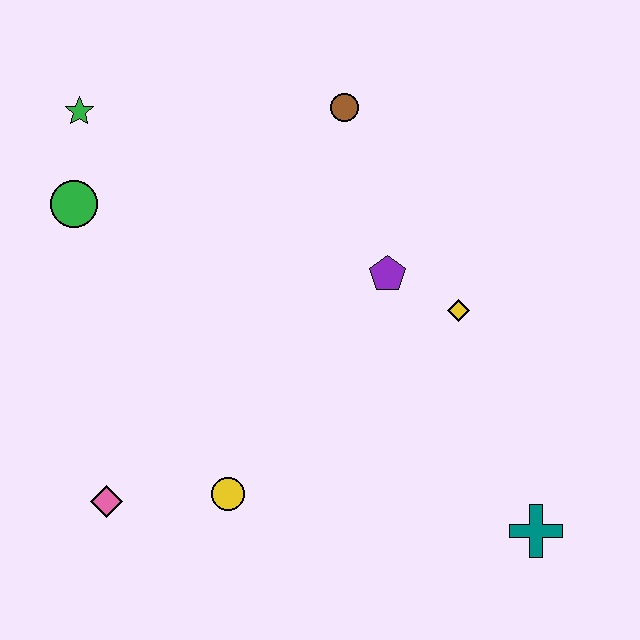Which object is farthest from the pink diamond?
The brown circle is farthest from the pink diamond.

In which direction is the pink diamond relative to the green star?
The pink diamond is below the green star.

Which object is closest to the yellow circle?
The pink diamond is closest to the yellow circle.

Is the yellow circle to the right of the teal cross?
No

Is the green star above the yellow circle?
Yes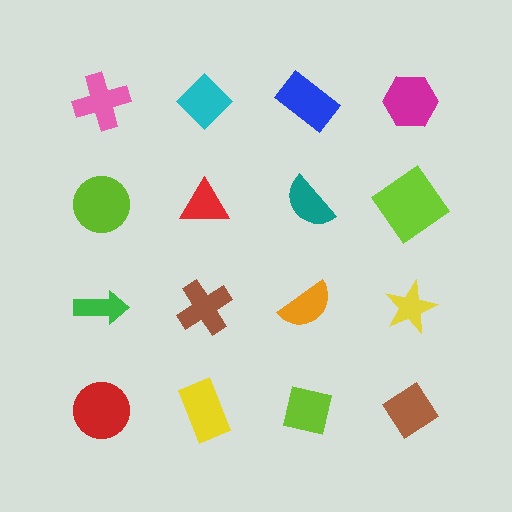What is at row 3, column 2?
A brown cross.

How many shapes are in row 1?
4 shapes.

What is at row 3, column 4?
A yellow star.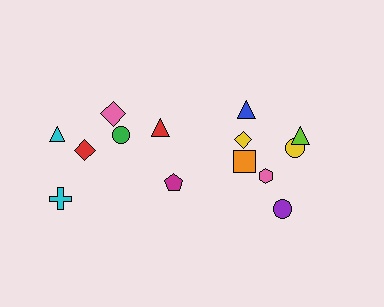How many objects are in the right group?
There are 8 objects.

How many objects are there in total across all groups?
There are 14 objects.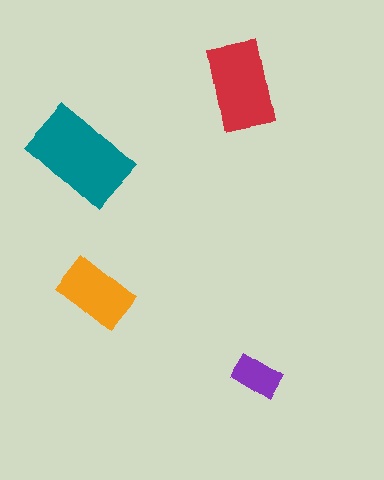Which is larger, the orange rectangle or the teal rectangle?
The teal one.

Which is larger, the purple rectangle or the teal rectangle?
The teal one.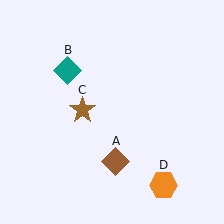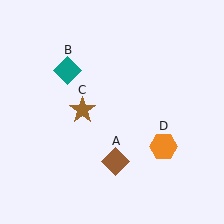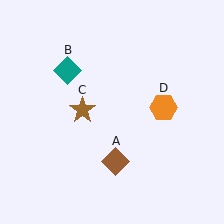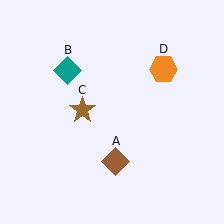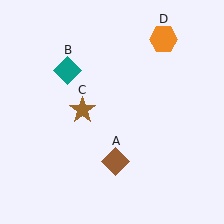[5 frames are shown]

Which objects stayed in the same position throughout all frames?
Brown diamond (object A) and teal diamond (object B) and brown star (object C) remained stationary.